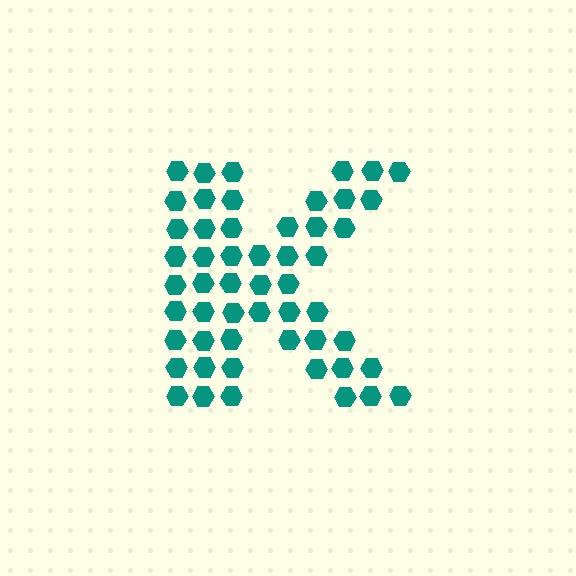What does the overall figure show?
The overall figure shows the letter K.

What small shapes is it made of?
It is made of small hexagons.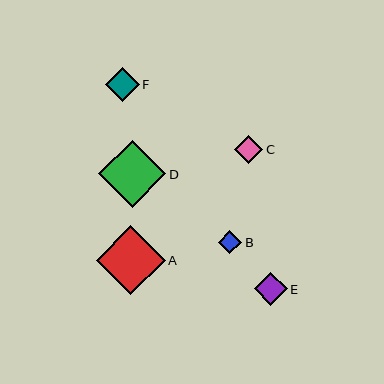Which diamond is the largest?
Diamond A is the largest with a size of approximately 69 pixels.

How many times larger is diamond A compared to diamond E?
Diamond A is approximately 2.1 times the size of diamond E.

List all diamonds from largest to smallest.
From largest to smallest: A, D, F, E, C, B.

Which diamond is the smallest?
Diamond B is the smallest with a size of approximately 23 pixels.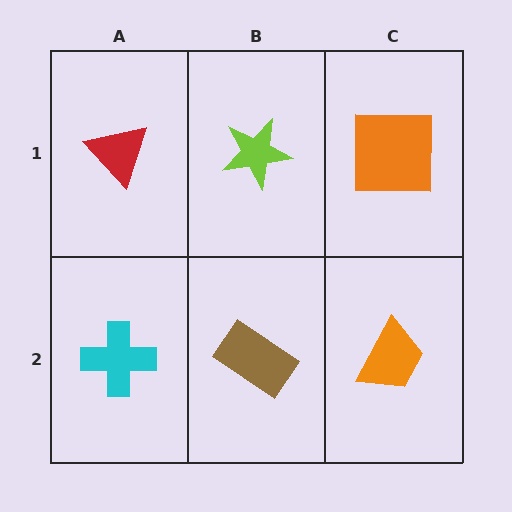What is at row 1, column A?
A red triangle.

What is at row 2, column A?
A cyan cross.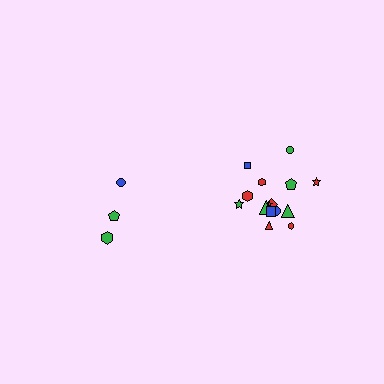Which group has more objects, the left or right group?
The right group.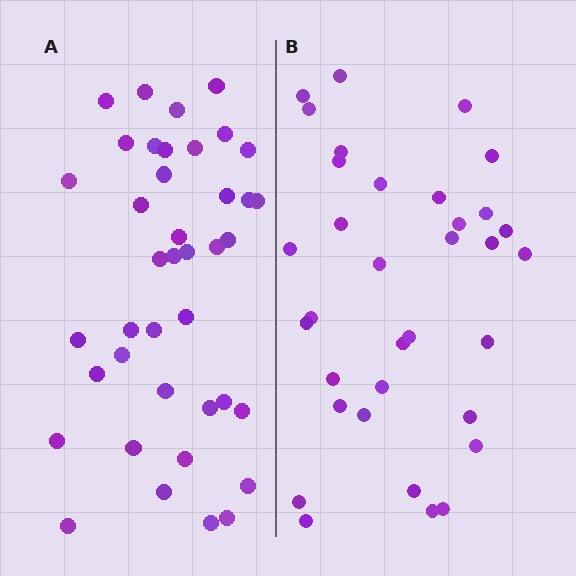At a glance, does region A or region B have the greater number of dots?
Region A (the left region) has more dots.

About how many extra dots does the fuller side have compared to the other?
Region A has about 6 more dots than region B.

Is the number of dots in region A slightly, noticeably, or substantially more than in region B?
Region A has only slightly more — the two regions are fairly close. The ratio is roughly 1.2 to 1.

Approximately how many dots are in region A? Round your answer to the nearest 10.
About 40 dots.